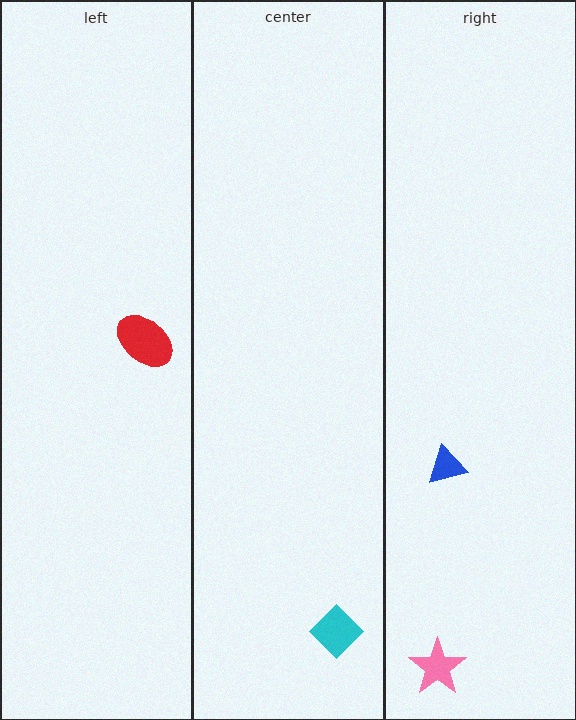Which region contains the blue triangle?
The right region.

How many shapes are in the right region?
2.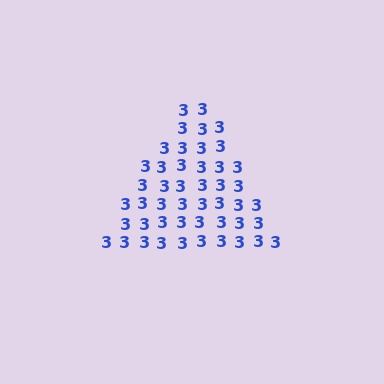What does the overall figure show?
The overall figure shows a triangle.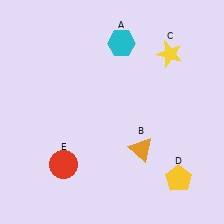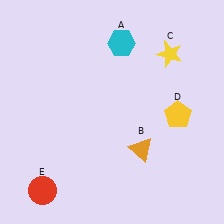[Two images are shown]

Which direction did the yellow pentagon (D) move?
The yellow pentagon (D) moved up.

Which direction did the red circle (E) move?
The red circle (E) moved down.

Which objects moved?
The objects that moved are: the yellow pentagon (D), the red circle (E).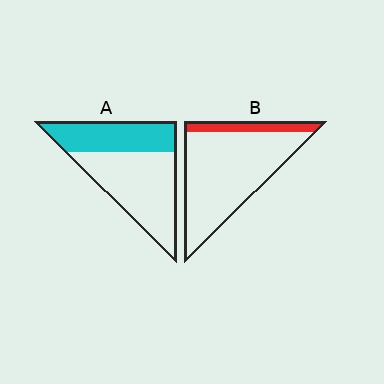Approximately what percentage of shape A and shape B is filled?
A is approximately 40% and B is approximately 15%.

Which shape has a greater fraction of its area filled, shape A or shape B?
Shape A.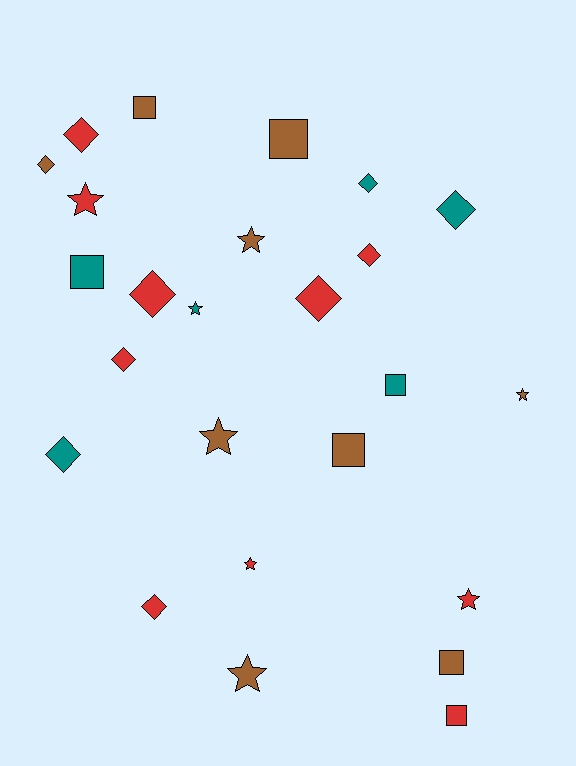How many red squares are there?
There is 1 red square.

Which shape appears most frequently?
Diamond, with 10 objects.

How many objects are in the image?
There are 25 objects.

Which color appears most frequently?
Red, with 10 objects.